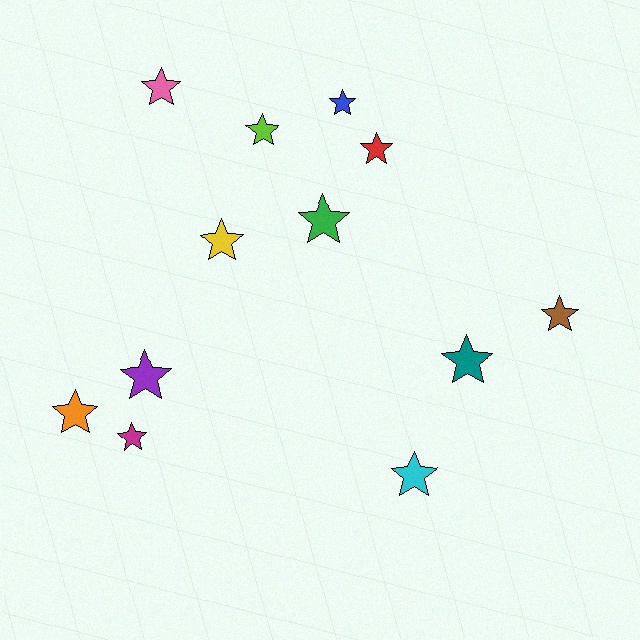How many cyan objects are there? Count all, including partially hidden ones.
There is 1 cyan object.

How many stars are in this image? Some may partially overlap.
There are 12 stars.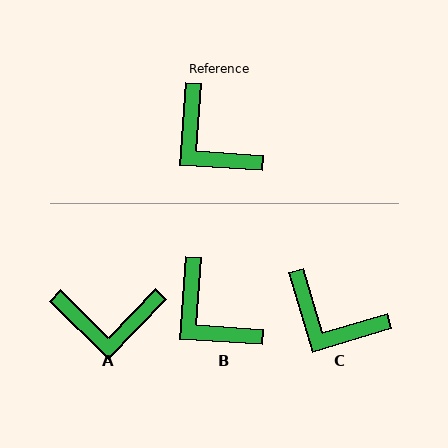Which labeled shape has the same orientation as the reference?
B.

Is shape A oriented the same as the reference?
No, it is off by about 49 degrees.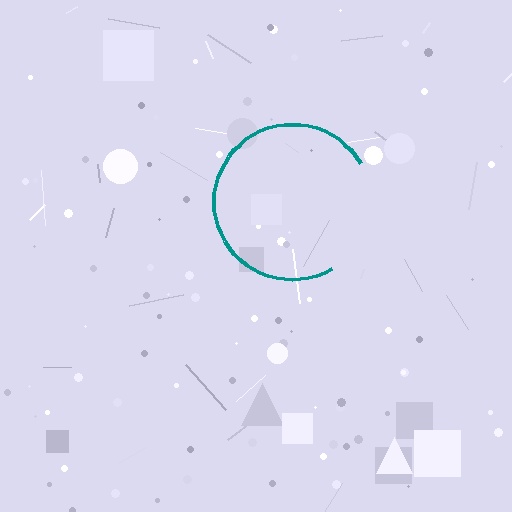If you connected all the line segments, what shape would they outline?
They would outline a circle.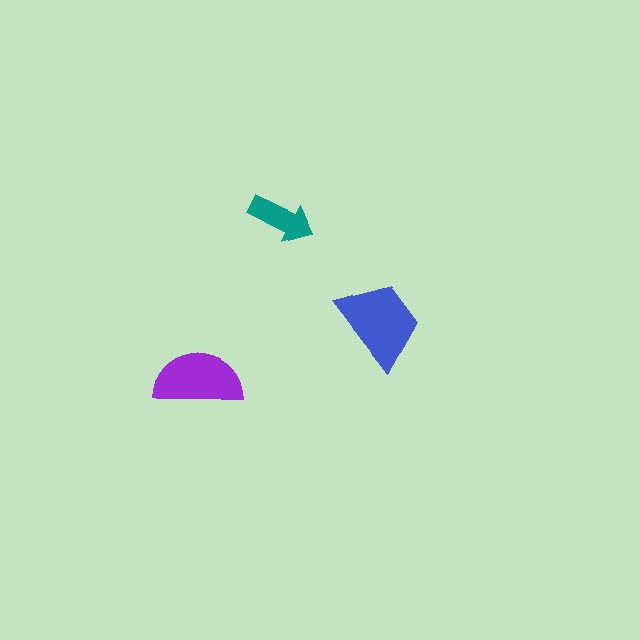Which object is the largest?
The blue trapezoid.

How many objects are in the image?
There are 3 objects in the image.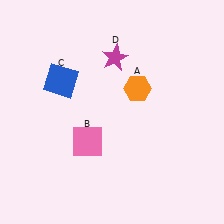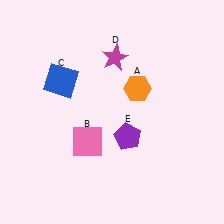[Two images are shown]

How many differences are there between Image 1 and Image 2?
There is 1 difference between the two images.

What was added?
A purple pentagon (E) was added in Image 2.